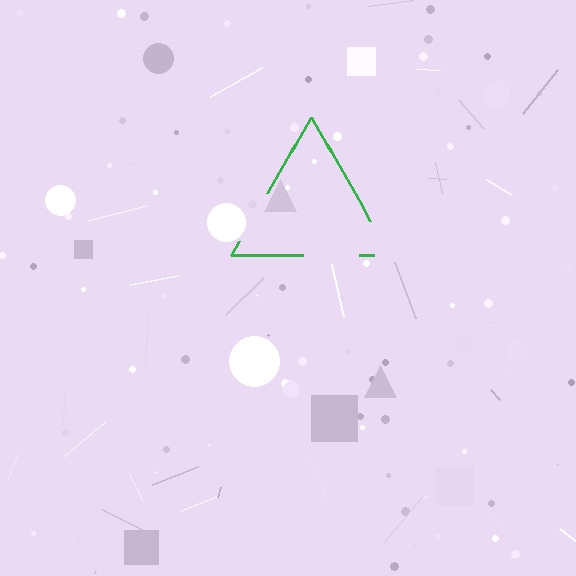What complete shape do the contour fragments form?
The contour fragments form a triangle.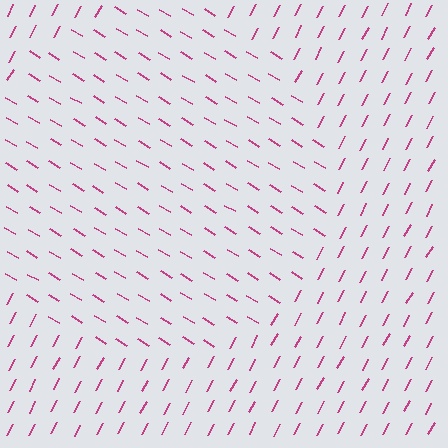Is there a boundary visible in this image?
Yes, there is a texture boundary formed by a change in line orientation.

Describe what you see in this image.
The image is filled with small magenta line segments. A circle region in the image has lines oriented differently from the surrounding lines, creating a visible texture boundary.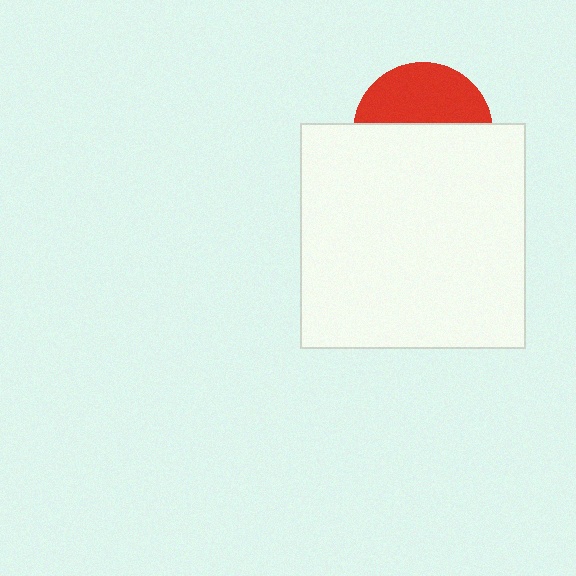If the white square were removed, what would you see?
You would see the complete red circle.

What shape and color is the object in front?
The object in front is a white square.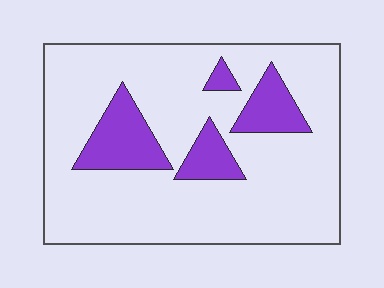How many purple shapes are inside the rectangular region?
4.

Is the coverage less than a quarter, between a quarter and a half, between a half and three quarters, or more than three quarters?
Less than a quarter.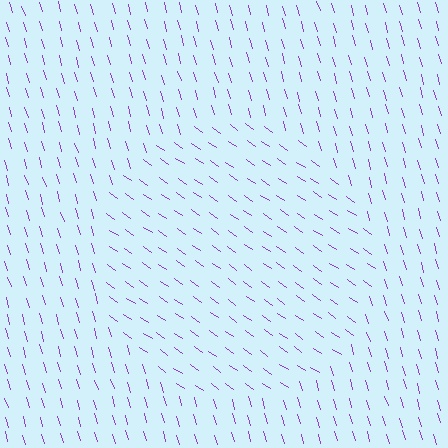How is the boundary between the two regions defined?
The boundary is defined purely by a change in line orientation (approximately 39 degrees difference). All lines are the same color and thickness.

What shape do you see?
I see a circle.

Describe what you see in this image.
The image is filled with small purple line segments. A circle region in the image has lines oriented differently from the surrounding lines, creating a visible texture boundary.